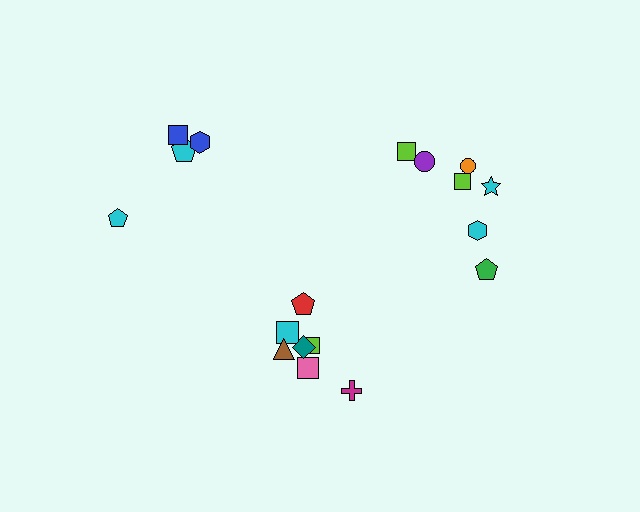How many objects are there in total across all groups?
There are 18 objects.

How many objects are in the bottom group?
There are 7 objects.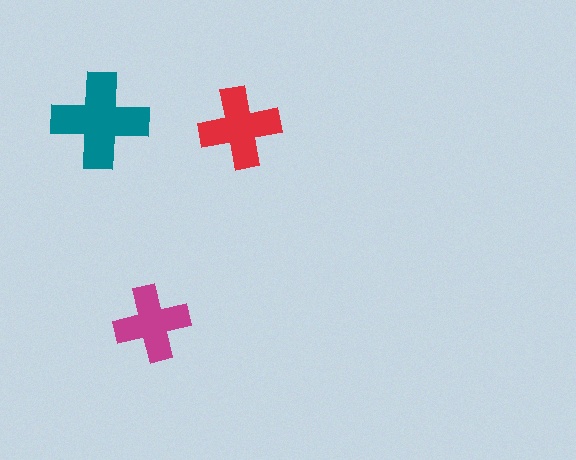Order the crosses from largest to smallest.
the teal one, the red one, the magenta one.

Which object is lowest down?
The magenta cross is bottommost.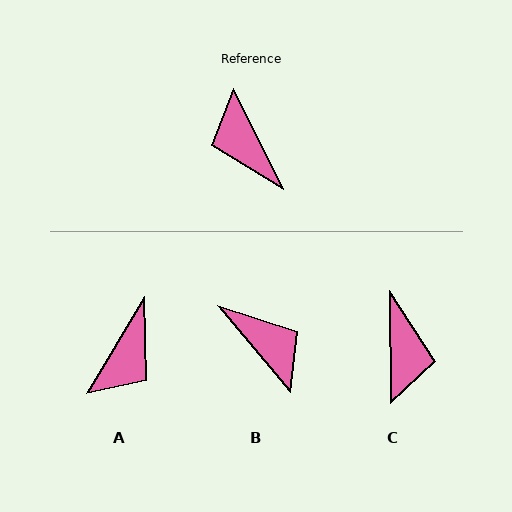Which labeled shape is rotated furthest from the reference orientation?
B, about 166 degrees away.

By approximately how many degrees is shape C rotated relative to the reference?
Approximately 154 degrees counter-clockwise.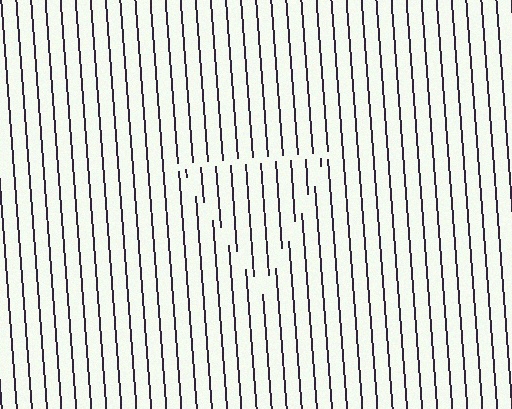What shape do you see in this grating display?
An illusory triangle. The interior of the shape contains the same grating, shifted by half a period — the contour is defined by the phase discontinuity where line-ends from the inner and outer gratings abut.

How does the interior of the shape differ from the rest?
The interior of the shape contains the same grating, shifted by half a period — the contour is defined by the phase discontinuity where line-ends from the inner and outer gratings abut.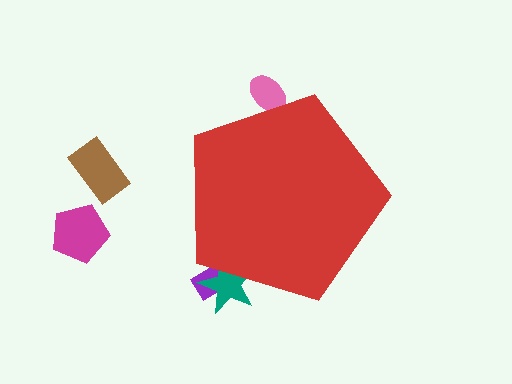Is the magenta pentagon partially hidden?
No, the magenta pentagon is fully visible.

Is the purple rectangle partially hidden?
Yes, the purple rectangle is partially hidden behind the red pentagon.